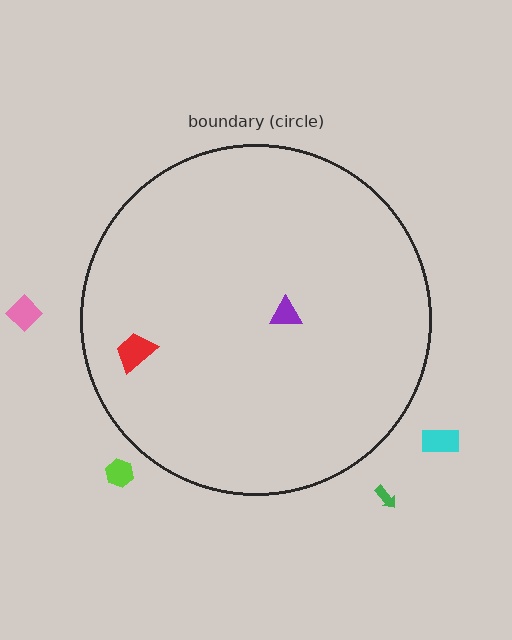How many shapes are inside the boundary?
2 inside, 4 outside.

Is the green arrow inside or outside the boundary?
Outside.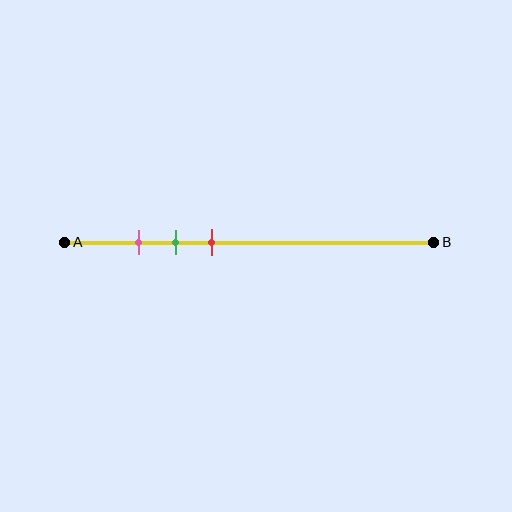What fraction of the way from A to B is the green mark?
The green mark is approximately 30% (0.3) of the way from A to B.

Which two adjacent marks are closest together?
The pink and green marks are the closest adjacent pair.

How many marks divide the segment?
There are 3 marks dividing the segment.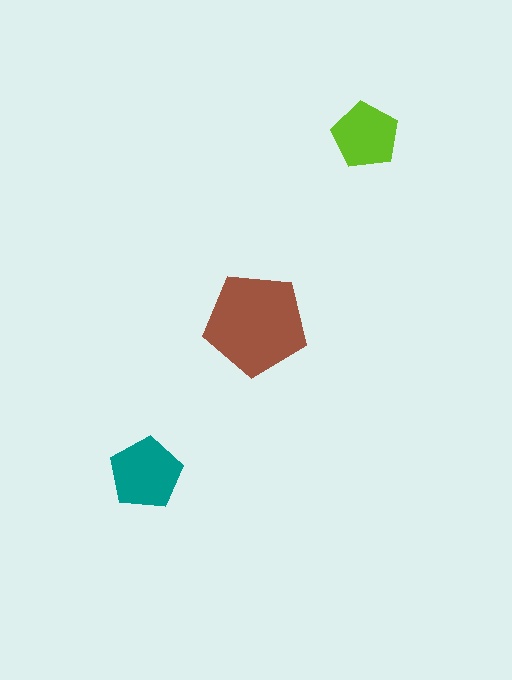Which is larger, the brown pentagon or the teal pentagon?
The brown one.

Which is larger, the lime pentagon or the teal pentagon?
The teal one.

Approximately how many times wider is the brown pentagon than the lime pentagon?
About 1.5 times wider.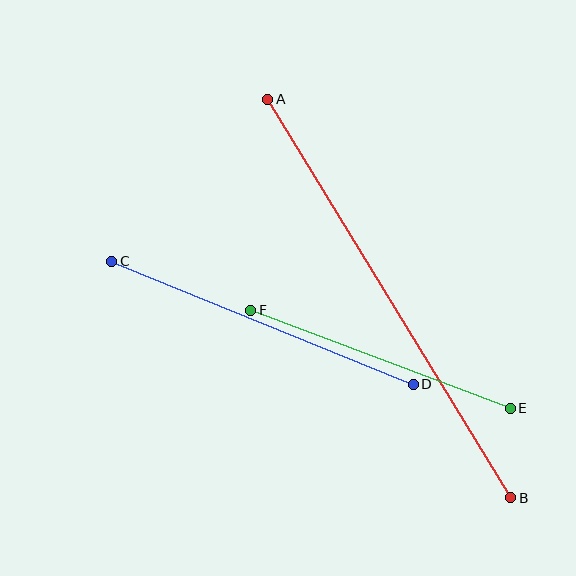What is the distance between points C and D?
The distance is approximately 326 pixels.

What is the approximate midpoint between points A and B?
The midpoint is at approximately (389, 299) pixels.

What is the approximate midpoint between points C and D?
The midpoint is at approximately (262, 323) pixels.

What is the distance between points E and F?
The distance is approximately 277 pixels.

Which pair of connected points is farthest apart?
Points A and B are farthest apart.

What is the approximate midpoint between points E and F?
The midpoint is at approximately (380, 359) pixels.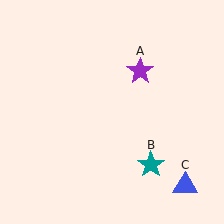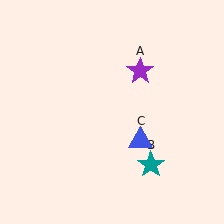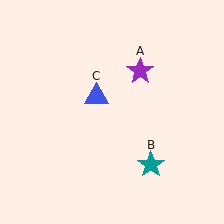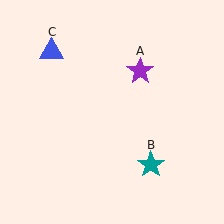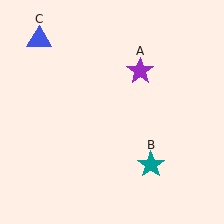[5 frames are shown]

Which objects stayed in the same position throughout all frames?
Purple star (object A) and teal star (object B) remained stationary.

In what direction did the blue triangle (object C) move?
The blue triangle (object C) moved up and to the left.